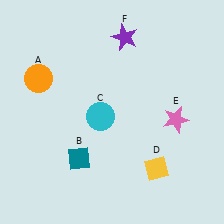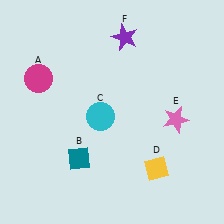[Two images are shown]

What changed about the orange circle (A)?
In Image 1, A is orange. In Image 2, it changed to magenta.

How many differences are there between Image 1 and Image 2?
There is 1 difference between the two images.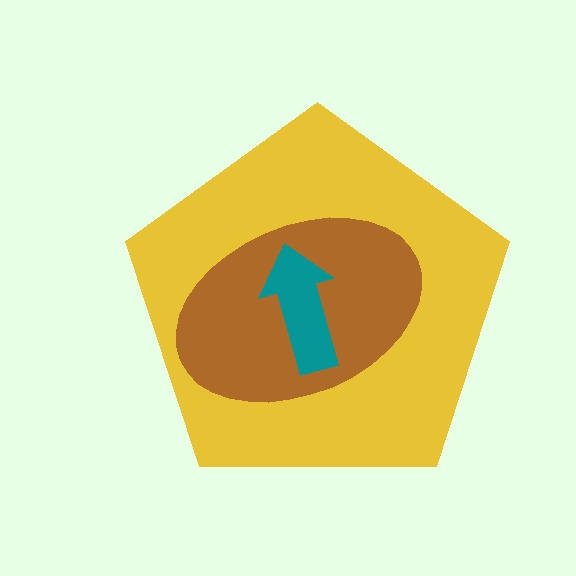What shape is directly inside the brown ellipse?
The teal arrow.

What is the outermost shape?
The yellow pentagon.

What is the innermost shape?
The teal arrow.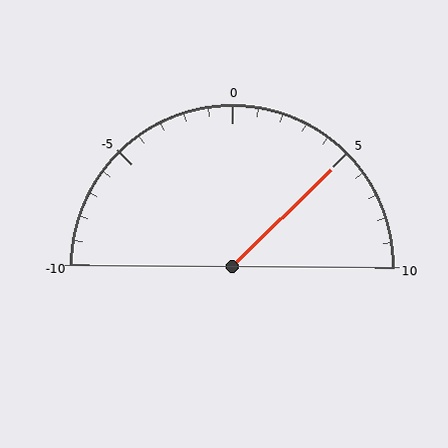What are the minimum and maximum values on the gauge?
The gauge ranges from -10 to 10.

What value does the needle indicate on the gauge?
The needle indicates approximately 5.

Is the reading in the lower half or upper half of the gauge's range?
The reading is in the upper half of the range (-10 to 10).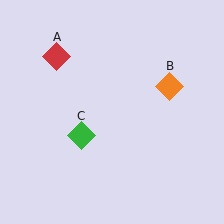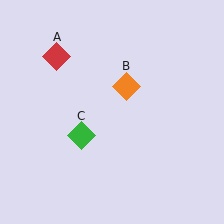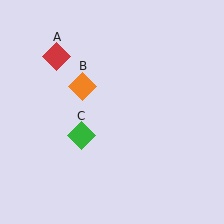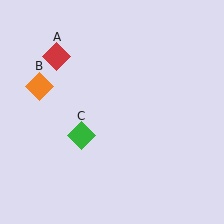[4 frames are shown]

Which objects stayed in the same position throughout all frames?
Red diamond (object A) and green diamond (object C) remained stationary.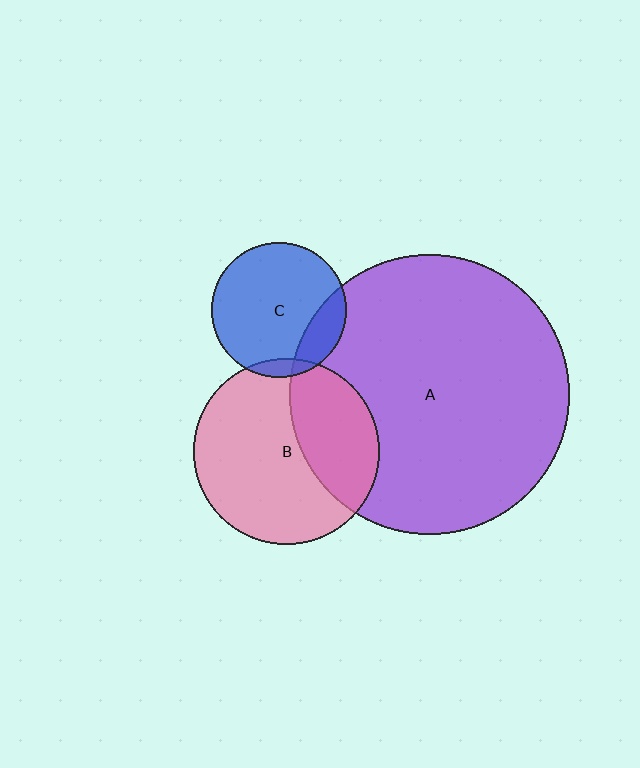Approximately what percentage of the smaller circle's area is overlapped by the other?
Approximately 35%.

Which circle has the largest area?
Circle A (purple).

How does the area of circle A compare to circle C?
Approximately 4.3 times.